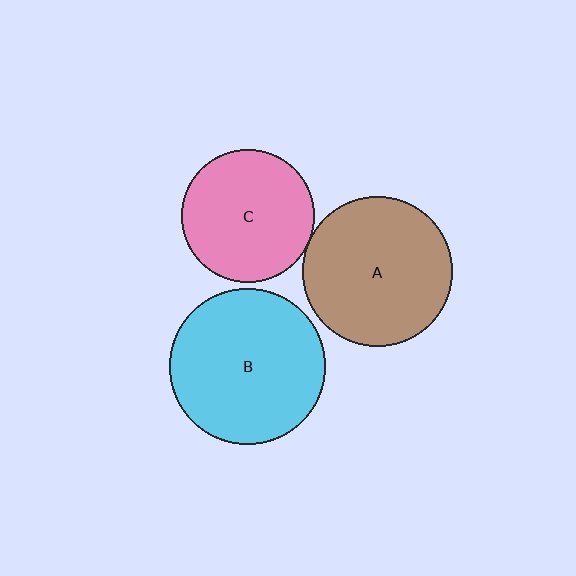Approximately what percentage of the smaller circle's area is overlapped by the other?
Approximately 5%.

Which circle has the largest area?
Circle B (cyan).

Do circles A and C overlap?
Yes.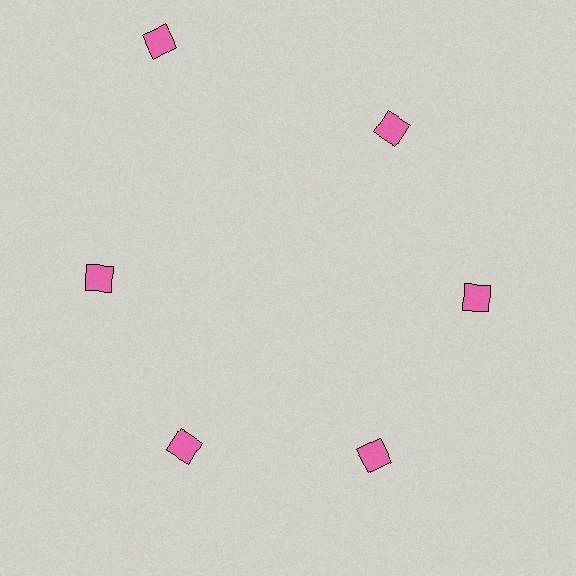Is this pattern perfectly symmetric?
No. The 6 pink diamonds are arranged in a ring, but one element near the 11 o'clock position is pushed outward from the center, breaking the 6-fold rotational symmetry.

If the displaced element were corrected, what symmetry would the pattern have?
It would have 6-fold rotational symmetry — the pattern would map onto itself every 60 degrees.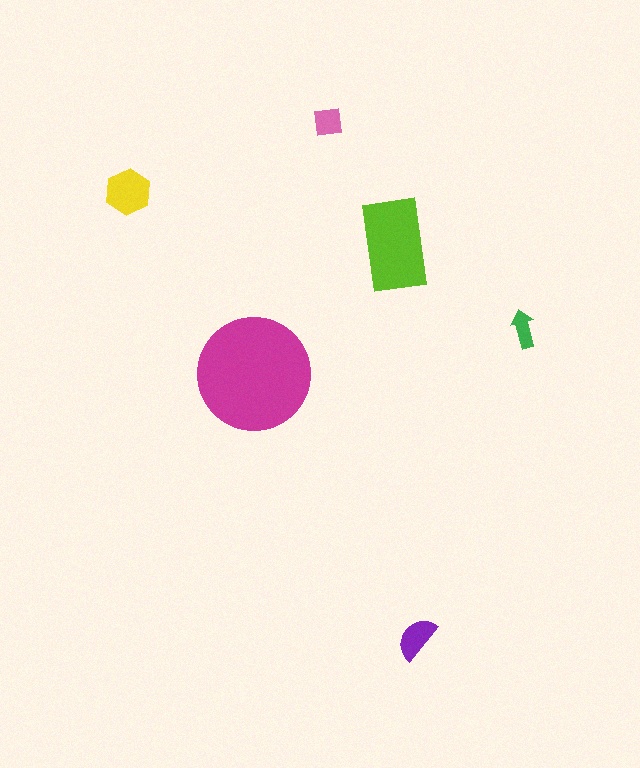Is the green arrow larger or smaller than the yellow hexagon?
Smaller.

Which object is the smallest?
The green arrow.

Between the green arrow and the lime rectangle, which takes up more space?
The lime rectangle.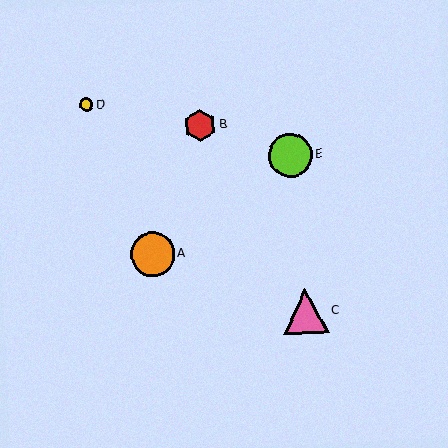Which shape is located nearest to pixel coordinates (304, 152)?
The lime circle (labeled E) at (290, 155) is nearest to that location.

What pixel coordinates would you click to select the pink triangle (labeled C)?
Click at (306, 312) to select the pink triangle C.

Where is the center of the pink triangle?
The center of the pink triangle is at (306, 312).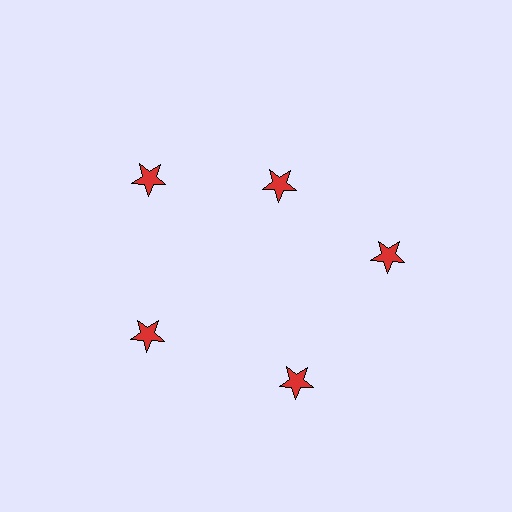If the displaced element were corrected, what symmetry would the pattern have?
It would have 5-fold rotational symmetry — the pattern would map onto itself every 72 degrees.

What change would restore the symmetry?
The symmetry would be restored by moving it outward, back onto the ring so that all 5 stars sit at equal angles and equal distance from the center.